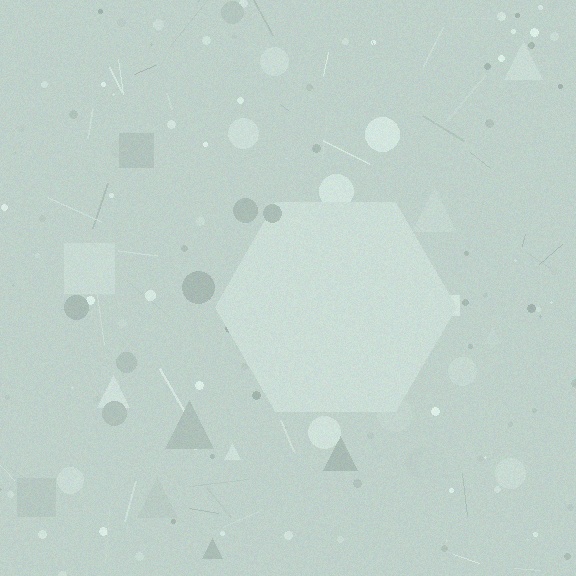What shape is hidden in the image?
A hexagon is hidden in the image.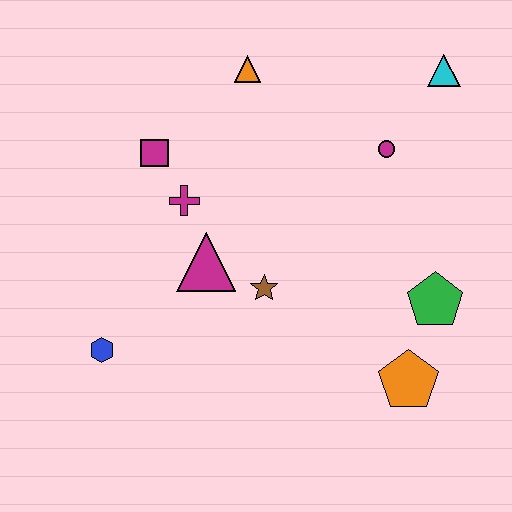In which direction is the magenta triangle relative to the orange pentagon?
The magenta triangle is to the left of the orange pentagon.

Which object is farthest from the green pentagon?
The blue hexagon is farthest from the green pentagon.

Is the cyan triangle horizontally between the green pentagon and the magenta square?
No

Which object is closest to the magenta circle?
The cyan triangle is closest to the magenta circle.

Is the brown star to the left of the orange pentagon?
Yes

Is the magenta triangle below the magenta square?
Yes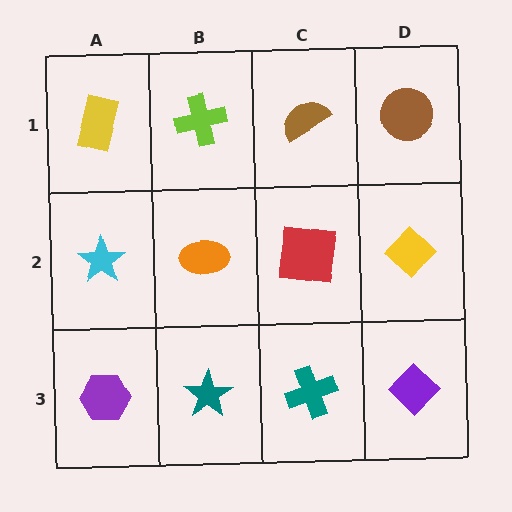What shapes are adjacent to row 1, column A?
A cyan star (row 2, column A), a lime cross (row 1, column B).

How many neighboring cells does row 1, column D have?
2.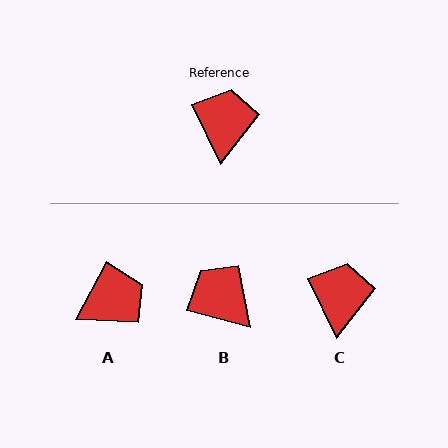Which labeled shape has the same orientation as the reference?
C.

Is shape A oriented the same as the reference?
No, it is off by about 53 degrees.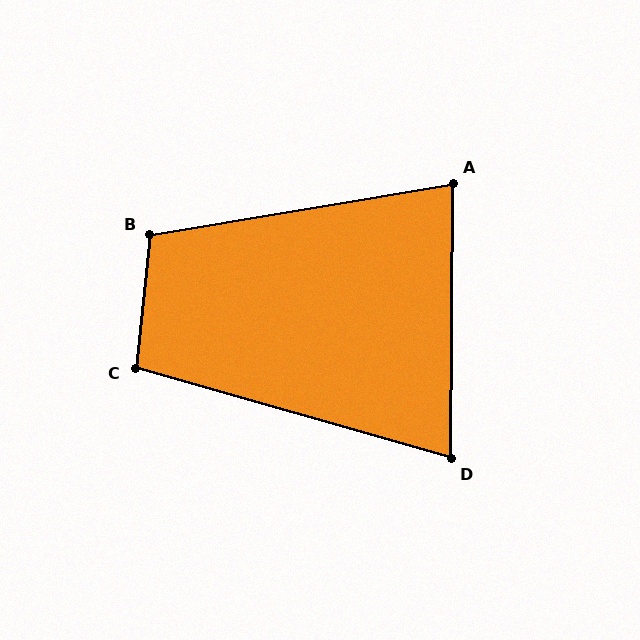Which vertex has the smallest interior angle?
D, at approximately 75 degrees.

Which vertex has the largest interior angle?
B, at approximately 105 degrees.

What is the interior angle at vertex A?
Approximately 80 degrees (acute).